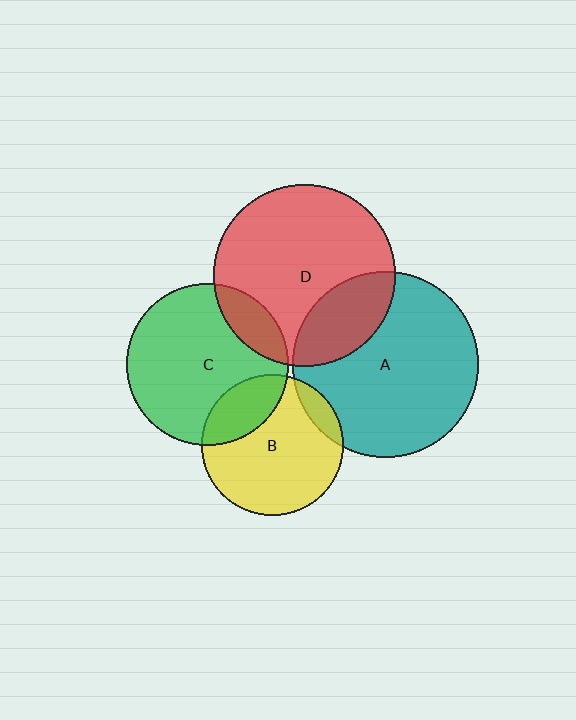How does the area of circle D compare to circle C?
Approximately 1.2 times.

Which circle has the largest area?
Circle A (teal).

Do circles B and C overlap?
Yes.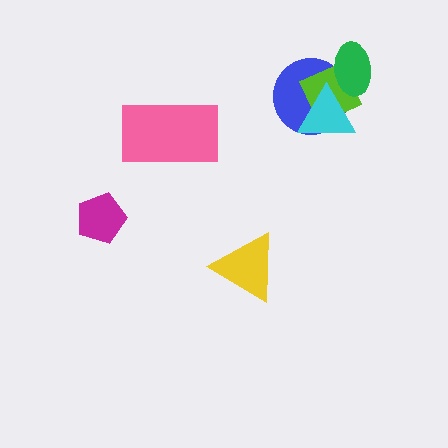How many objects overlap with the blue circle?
3 objects overlap with the blue circle.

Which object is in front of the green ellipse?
The cyan triangle is in front of the green ellipse.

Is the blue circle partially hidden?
Yes, it is partially covered by another shape.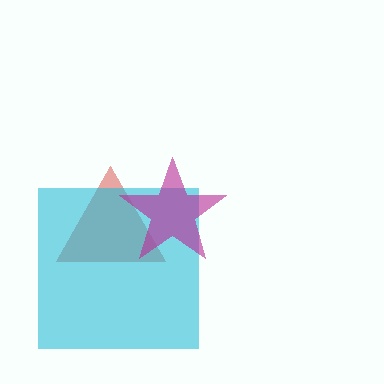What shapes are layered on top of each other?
The layered shapes are: a red triangle, a cyan square, a magenta star.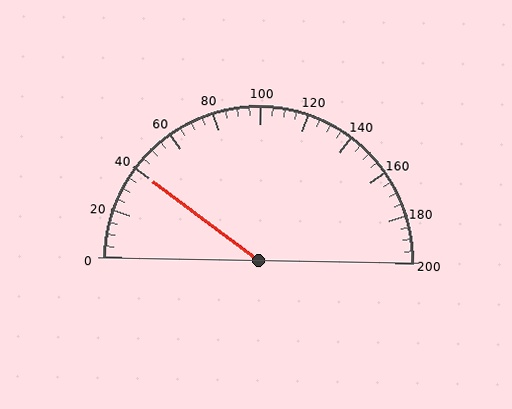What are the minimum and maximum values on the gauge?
The gauge ranges from 0 to 200.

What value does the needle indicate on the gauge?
The needle indicates approximately 40.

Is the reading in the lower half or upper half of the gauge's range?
The reading is in the lower half of the range (0 to 200).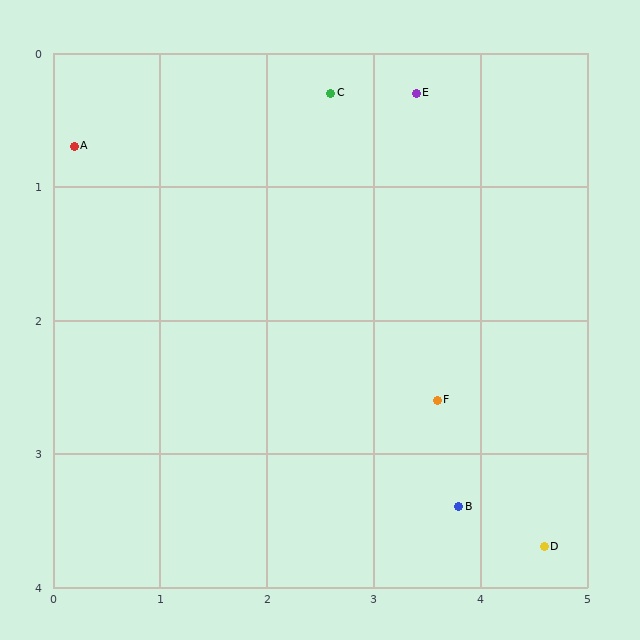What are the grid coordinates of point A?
Point A is at approximately (0.2, 0.7).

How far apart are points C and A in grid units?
Points C and A are about 2.4 grid units apart.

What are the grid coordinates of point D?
Point D is at approximately (4.6, 3.7).